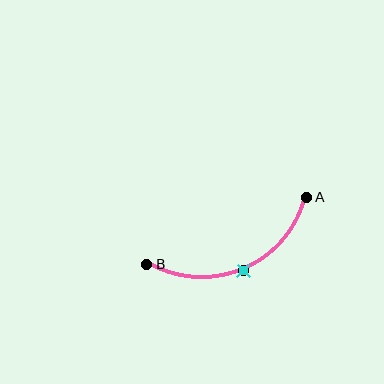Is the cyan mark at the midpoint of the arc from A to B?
Yes. The cyan mark lies on the arc at equal arc-length from both A and B — it is the arc midpoint.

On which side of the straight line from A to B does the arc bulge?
The arc bulges below the straight line connecting A and B.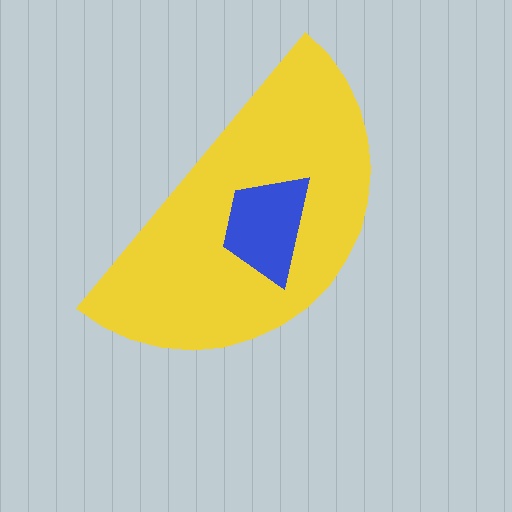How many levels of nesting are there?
2.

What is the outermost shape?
The yellow semicircle.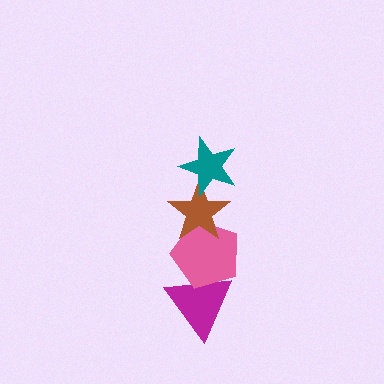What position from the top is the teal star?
The teal star is 1st from the top.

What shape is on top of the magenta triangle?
The pink pentagon is on top of the magenta triangle.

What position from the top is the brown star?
The brown star is 2nd from the top.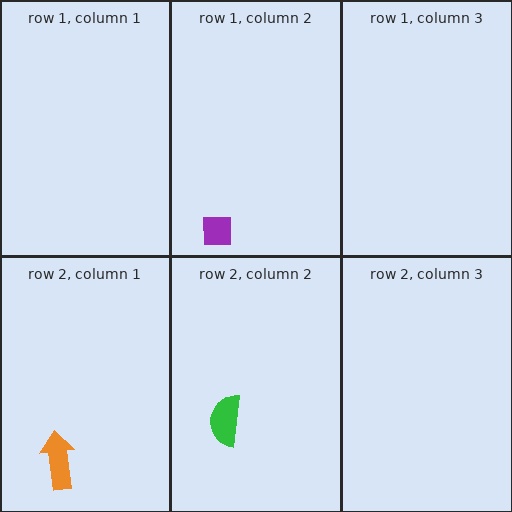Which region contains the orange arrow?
The row 2, column 1 region.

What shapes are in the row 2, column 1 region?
The orange arrow.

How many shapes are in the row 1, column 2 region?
1.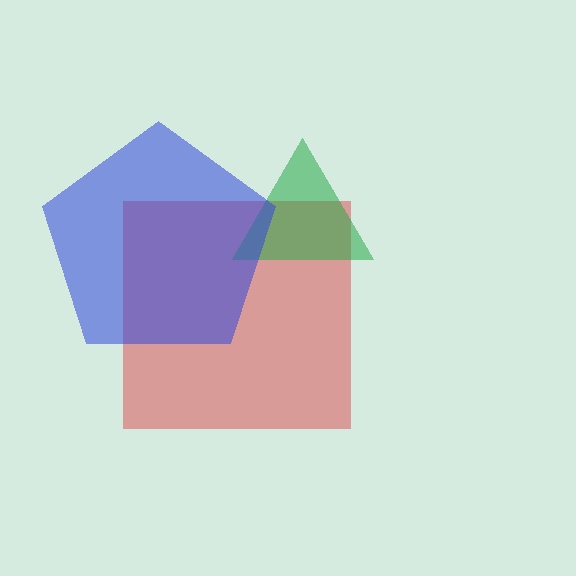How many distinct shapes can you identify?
There are 3 distinct shapes: a red square, a green triangle, a blue pentagon.